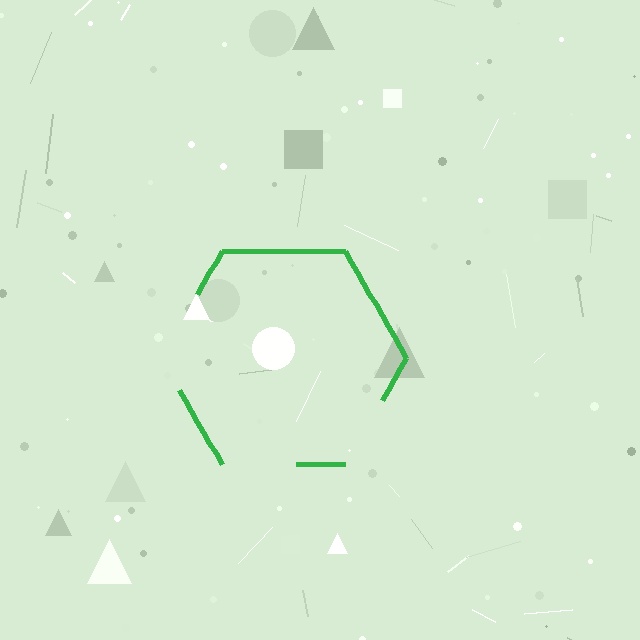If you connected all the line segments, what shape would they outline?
They would outline a hexagon.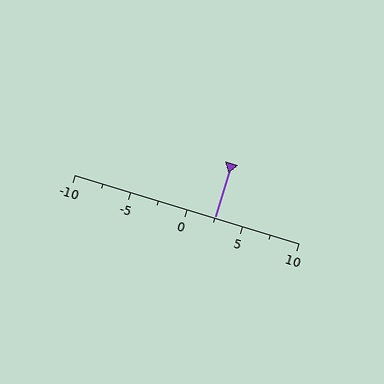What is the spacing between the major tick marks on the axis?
The major ticks are spaced 5 apart.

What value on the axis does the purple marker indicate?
The marker indicates approximately 2.5.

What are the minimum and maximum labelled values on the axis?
The axis runs from -10 to 10.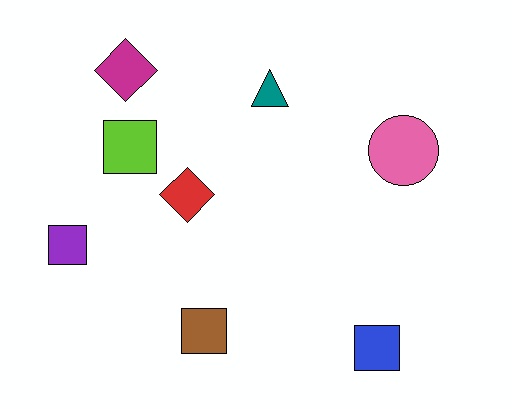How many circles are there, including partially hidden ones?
There is 1 circle.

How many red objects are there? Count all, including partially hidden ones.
There is 1 red object.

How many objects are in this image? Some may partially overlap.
There are 8 objects.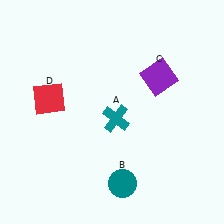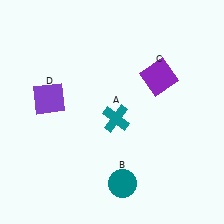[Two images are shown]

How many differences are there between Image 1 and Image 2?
There is 1 difference between the two images.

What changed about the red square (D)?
In Image 1, D is red. In Image 2, it changed to purple.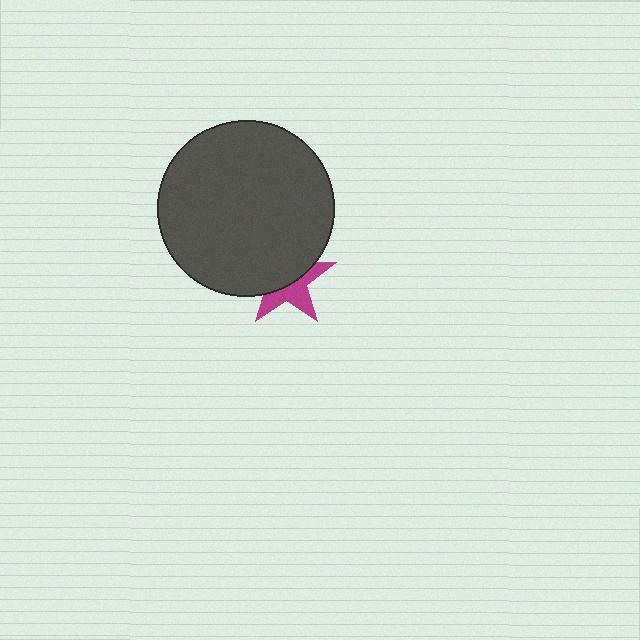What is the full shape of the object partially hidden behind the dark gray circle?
The partially hidden object is a magenta star.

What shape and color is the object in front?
The object in front is a dark gray circle.